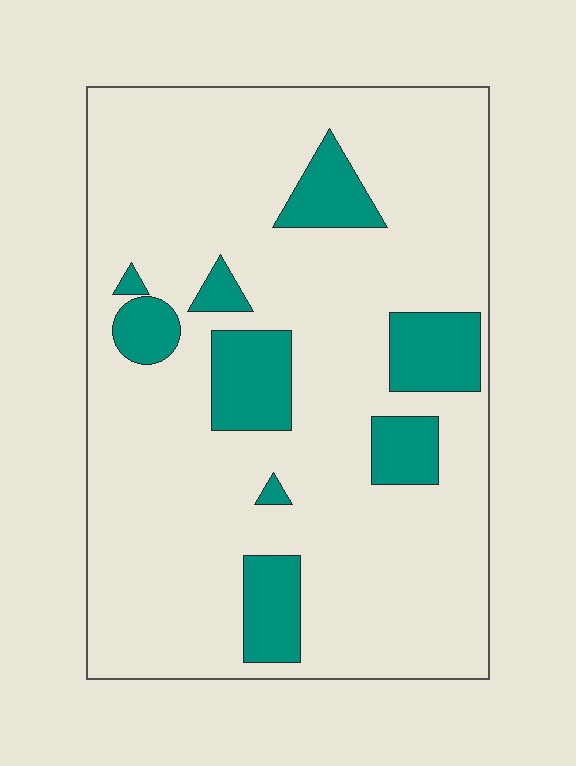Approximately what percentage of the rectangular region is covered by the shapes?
Approximately 15%.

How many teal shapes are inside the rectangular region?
9.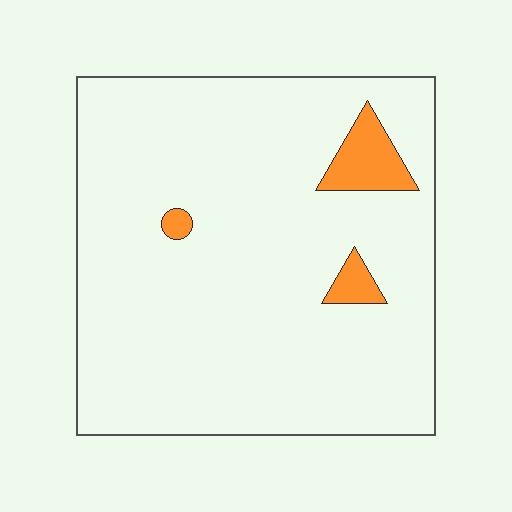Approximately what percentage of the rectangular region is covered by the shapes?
Approximately 5%.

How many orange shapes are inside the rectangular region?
3.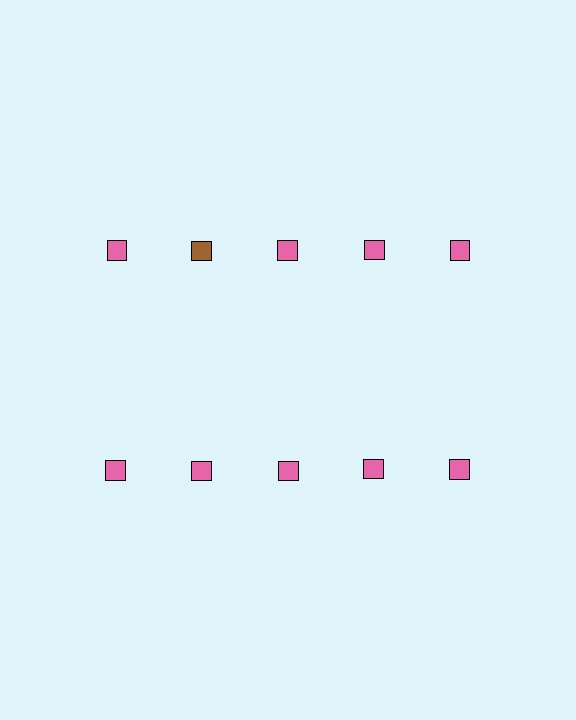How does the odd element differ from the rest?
It has a different color: brown instead of pink.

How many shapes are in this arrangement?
There are 10 shapes arranged in a grid pattern.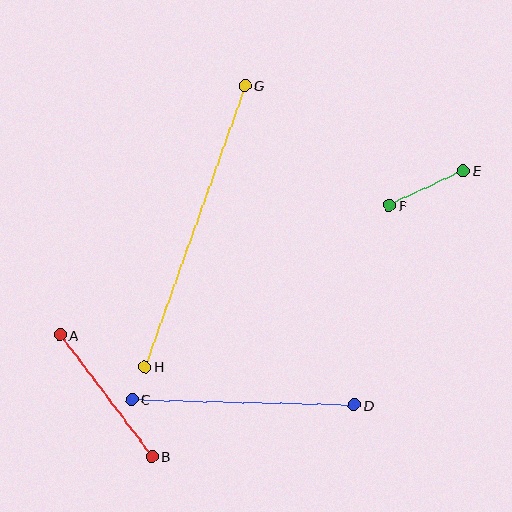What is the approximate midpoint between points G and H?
The midpoint is at approximately (195, 226) pixels.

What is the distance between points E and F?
The distance is approximately 81 pixels.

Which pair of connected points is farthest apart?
Points G and H are farthest apart.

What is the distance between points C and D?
The distance is approximately 223 pixels.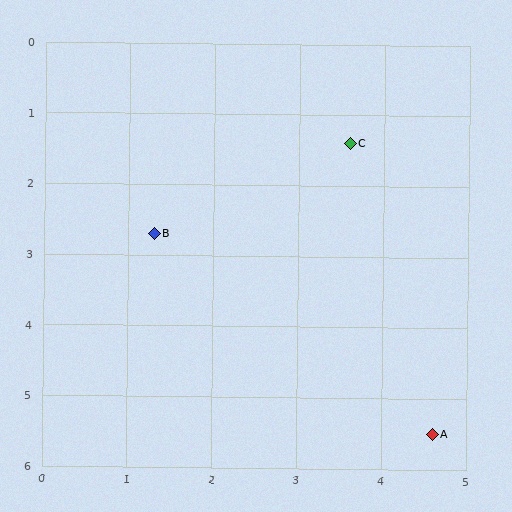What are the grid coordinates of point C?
Point C is at approximately (3.6, 1.4).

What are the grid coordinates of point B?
Point B is at approximately (1.3, 2.7).